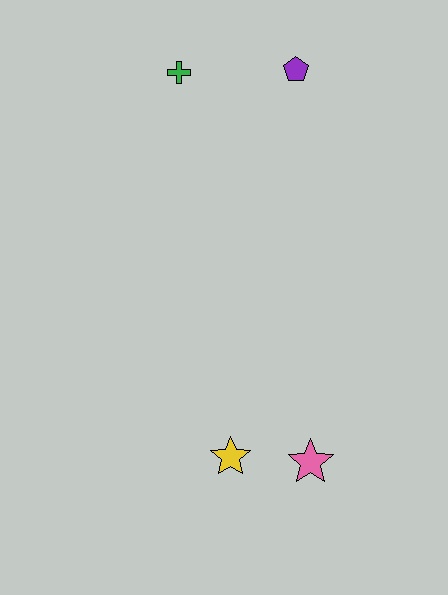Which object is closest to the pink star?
The yellow star is closest to the pink star.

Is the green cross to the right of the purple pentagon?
No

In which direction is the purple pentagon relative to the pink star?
The purple pentagon is above the pink star.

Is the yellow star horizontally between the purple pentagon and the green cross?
Yes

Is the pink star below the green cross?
Yes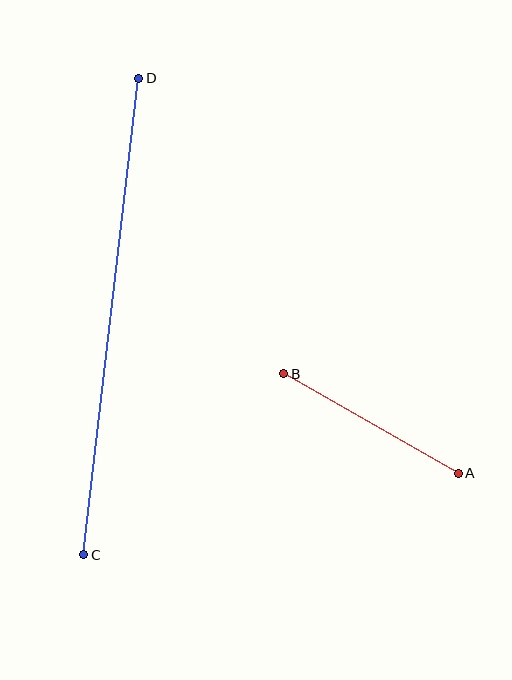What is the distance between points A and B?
The distance is approximately 201 pixels.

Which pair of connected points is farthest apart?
Points C and D are farthest apart.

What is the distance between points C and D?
The distance is approximately 480 pixels.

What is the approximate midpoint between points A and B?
The midpoint is at approximately (371, 423) pixels.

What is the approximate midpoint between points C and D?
The midpoint is at approximately (111, 317) pixels.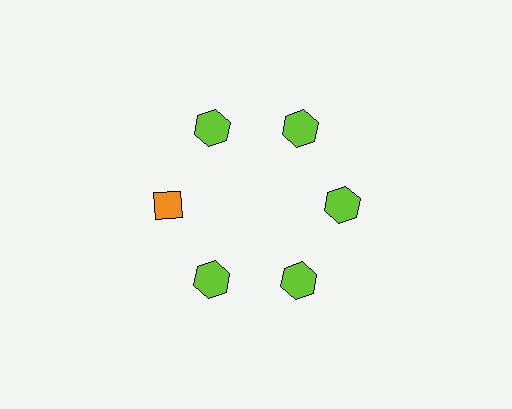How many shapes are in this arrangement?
There are 6 shapes arranged in a ring pattern.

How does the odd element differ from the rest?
It differs in both color (orange instead of lime) and shape (diamond instead of hexagon).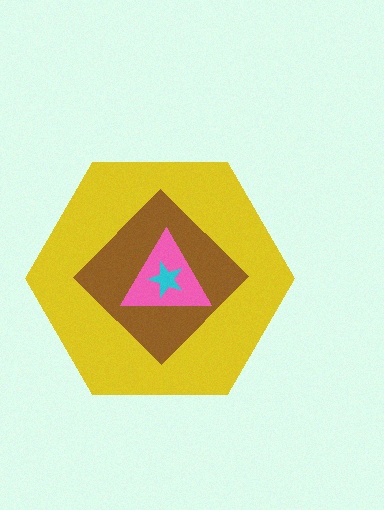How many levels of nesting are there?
4.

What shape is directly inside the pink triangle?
The cyan star.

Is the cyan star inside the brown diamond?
Yes.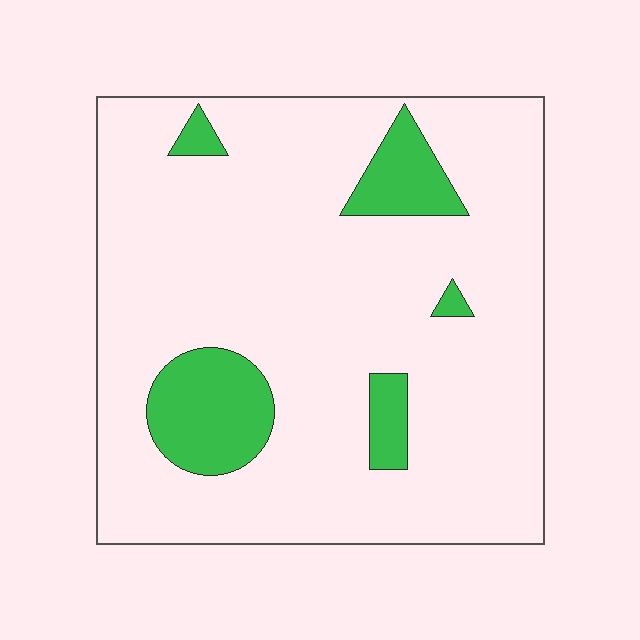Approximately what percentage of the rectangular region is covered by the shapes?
Approximately 15%.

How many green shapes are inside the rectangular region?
5.